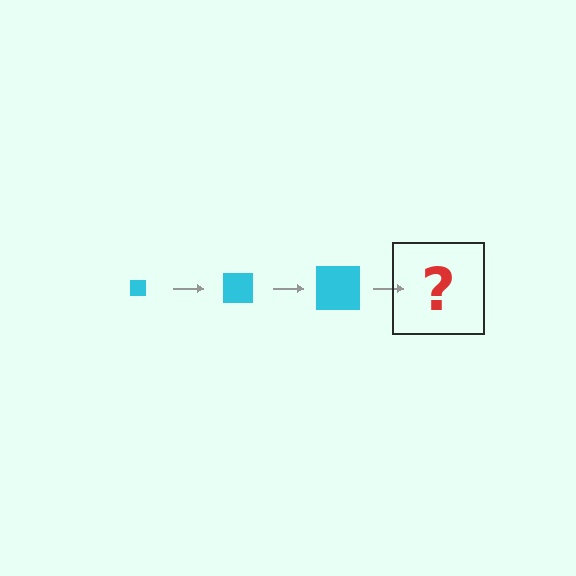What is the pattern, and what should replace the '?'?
The pattern is that the square gets progressively larger each step. The '?' should be a cyan square, larger than the previous one.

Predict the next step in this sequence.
The next step is a cyan square, larger than the previous one.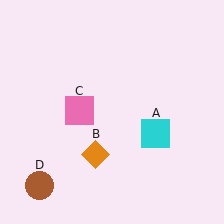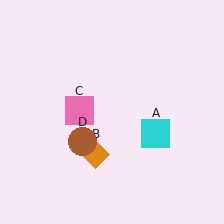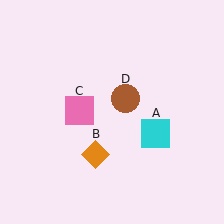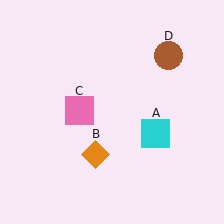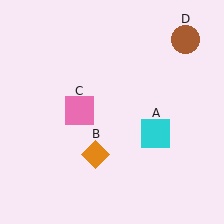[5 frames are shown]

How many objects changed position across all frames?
1 object changed position: brown circle (object D).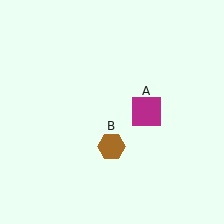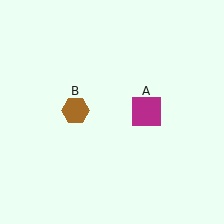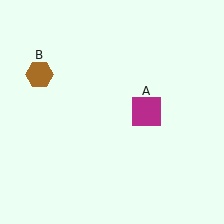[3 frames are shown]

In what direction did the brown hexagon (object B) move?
The brown hexagon (object B) moved up and to the left.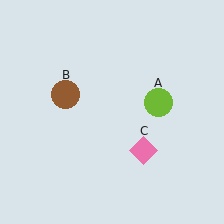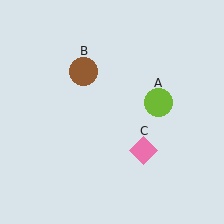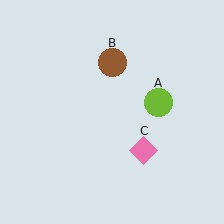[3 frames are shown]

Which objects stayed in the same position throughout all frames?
Lime circle (object A) and pink diamond (object C) remained stationary.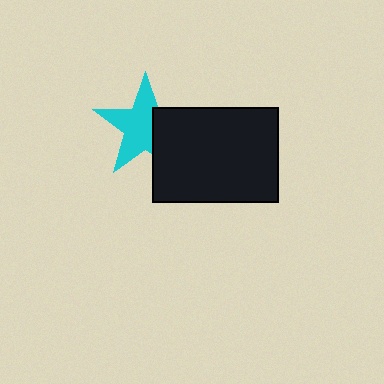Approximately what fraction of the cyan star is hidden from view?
Roughly 37% of the cyan star is hidden behind the black rectangle.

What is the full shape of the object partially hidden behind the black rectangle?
The partially hidden object is a cyan star.